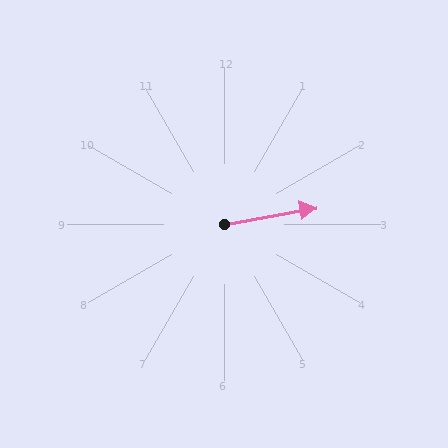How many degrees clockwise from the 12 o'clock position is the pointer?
Approximately 80 degrees.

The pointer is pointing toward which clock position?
Roughly 3 o'clock.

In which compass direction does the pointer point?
East.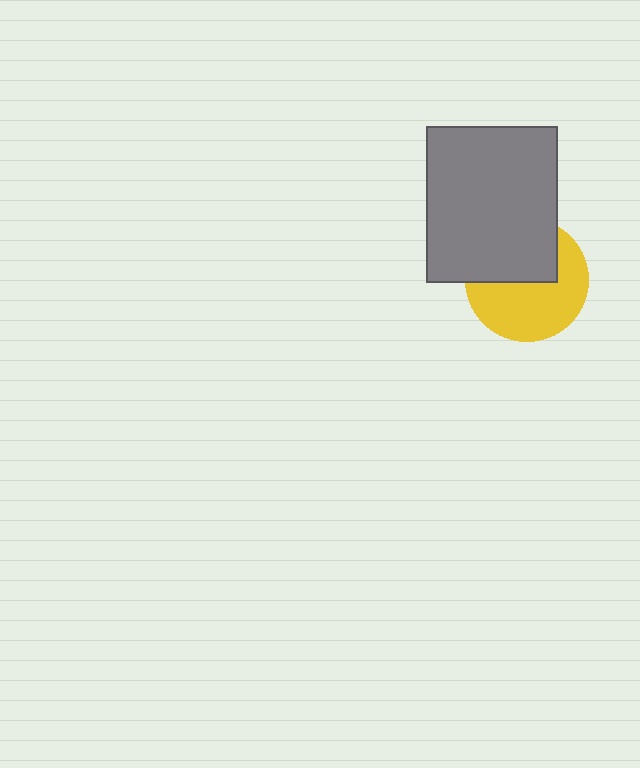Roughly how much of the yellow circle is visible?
About half of it is visible (roughly 57%).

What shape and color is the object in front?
The object in front is a gray rectangle.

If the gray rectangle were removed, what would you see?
You would see the complete yellow circle.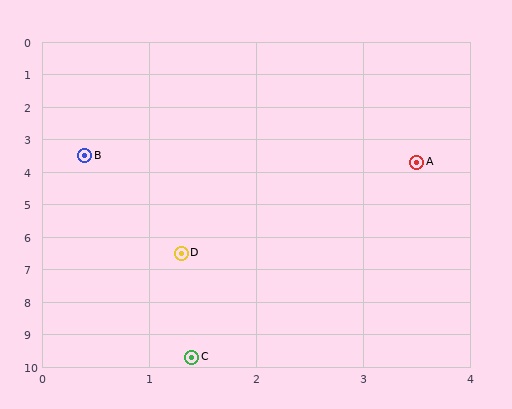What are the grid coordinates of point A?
Point A is at approximately (3.5, 3.7).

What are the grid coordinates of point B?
Point B is at approximately (0.4, 3.5).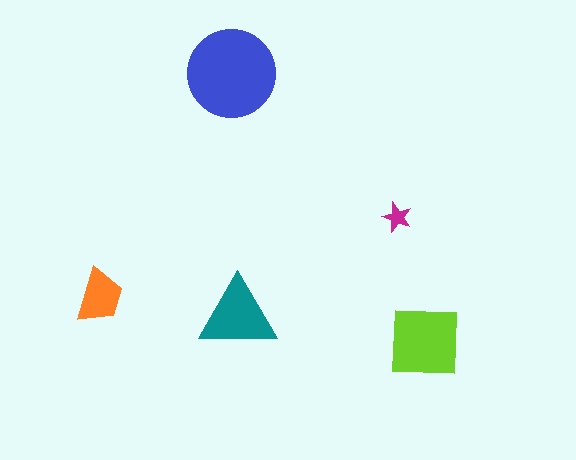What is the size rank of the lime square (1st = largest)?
2nd.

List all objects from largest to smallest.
The blue circle, the lime square, the teal triangle, the orange trapezoid, the magenta star.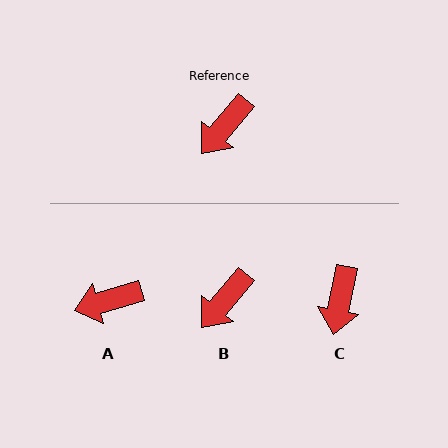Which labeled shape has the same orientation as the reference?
B.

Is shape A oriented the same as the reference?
No, it is off by about 34 degrees.